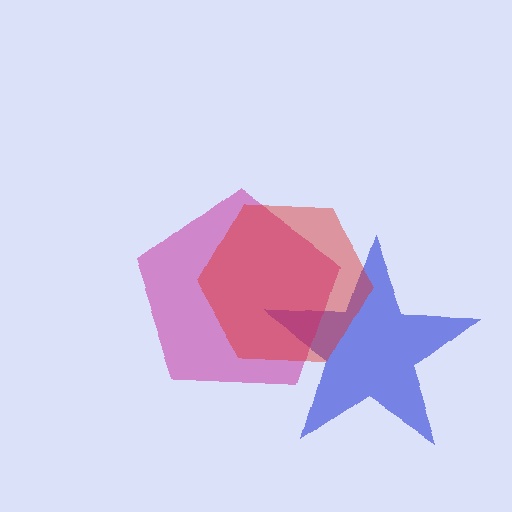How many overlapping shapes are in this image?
There are 3 overlapping shapes in the image.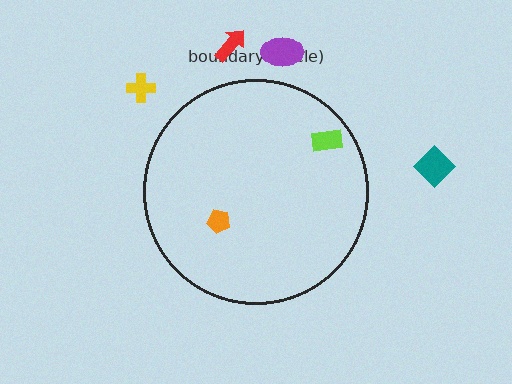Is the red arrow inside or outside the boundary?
Outside.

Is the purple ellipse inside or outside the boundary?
Outside.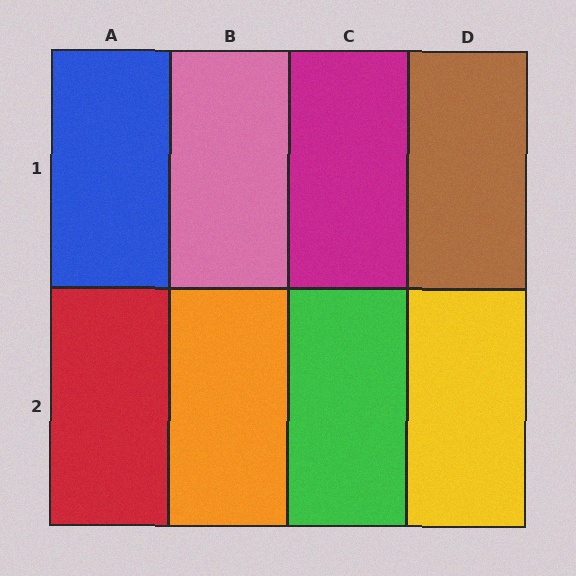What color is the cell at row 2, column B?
Orange.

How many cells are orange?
1 cell is orange.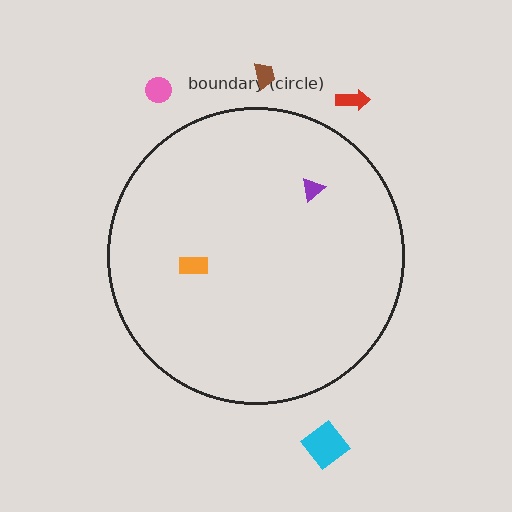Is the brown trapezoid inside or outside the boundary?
Outside.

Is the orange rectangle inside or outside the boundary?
Inside.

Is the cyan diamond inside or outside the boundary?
Outside.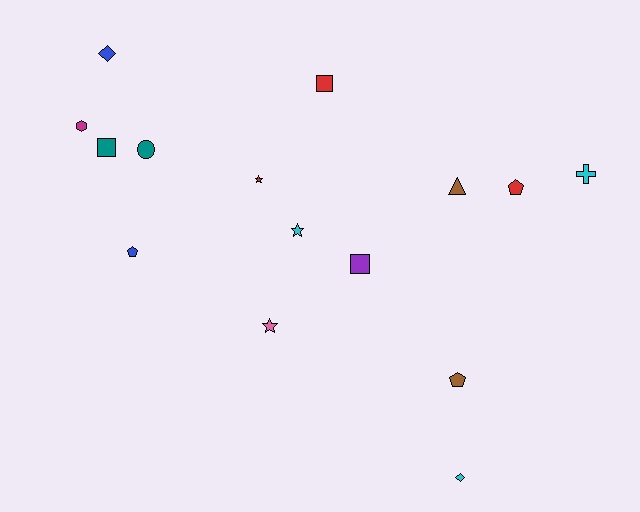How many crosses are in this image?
There is 1 cross.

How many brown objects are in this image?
There are 2 brown objects.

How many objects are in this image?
There are 15 objects.